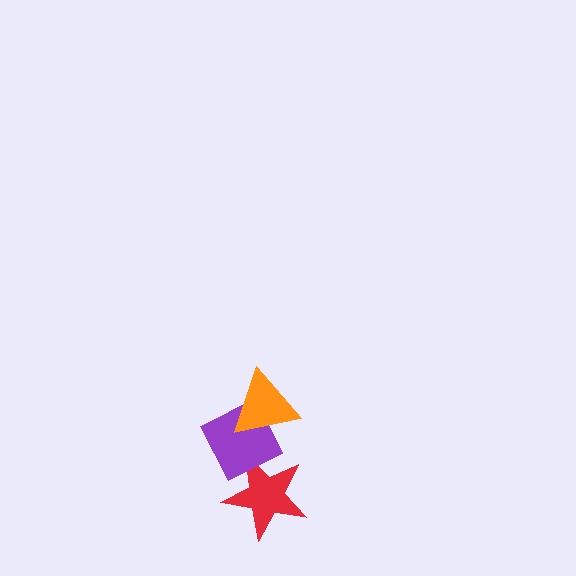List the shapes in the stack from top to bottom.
From top to bottom: the orange triangle, the purple diamond, the red star.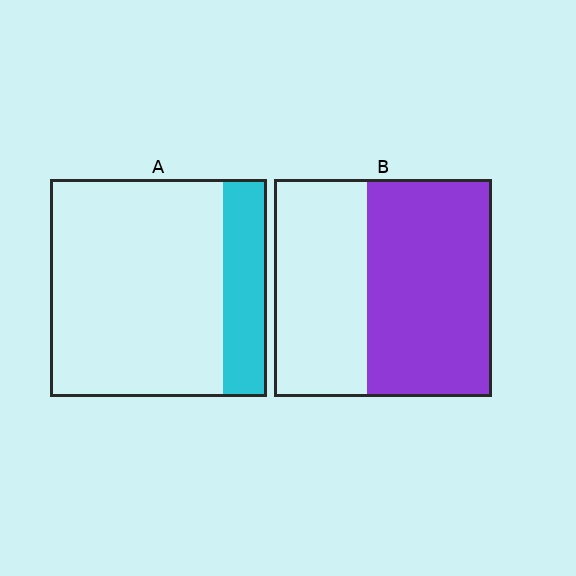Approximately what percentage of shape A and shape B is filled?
A is approximately 20% and B is approximately 55%.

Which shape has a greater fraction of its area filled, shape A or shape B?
Shape B.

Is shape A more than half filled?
No.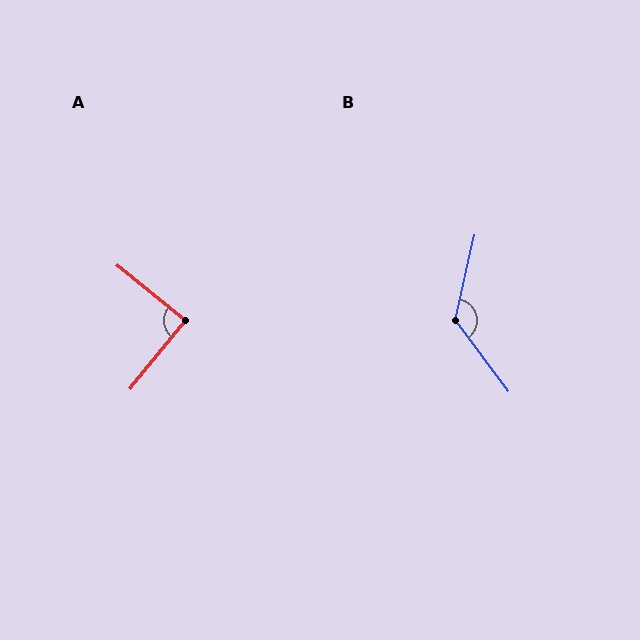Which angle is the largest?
B, at approximately 130 degrees.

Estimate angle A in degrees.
Approximately 90 degrees.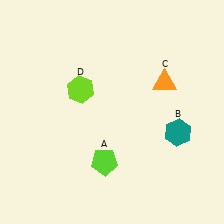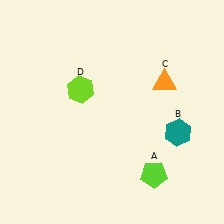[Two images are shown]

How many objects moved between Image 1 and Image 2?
1 object moved between the two images.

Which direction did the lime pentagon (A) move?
The lime pentagon (A) moved right.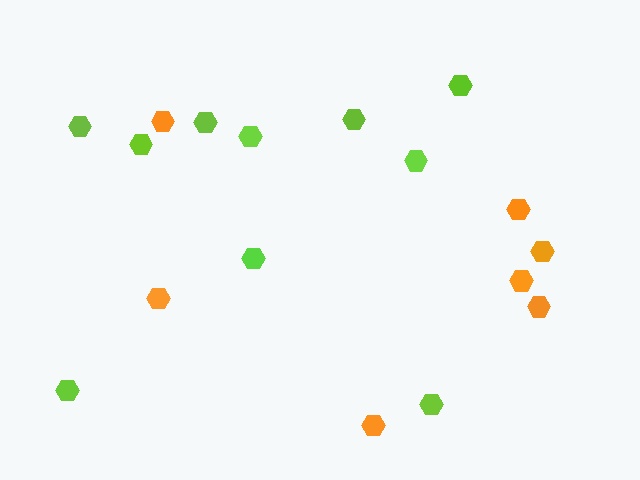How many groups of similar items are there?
There are 2 groups: one group of lime hexagons (10) and one group of orange hexagons (7).